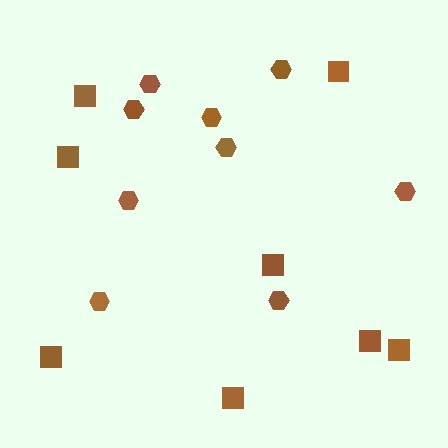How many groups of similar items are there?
There are 2 groups: one group of squares (8) and one group of hexagons (9).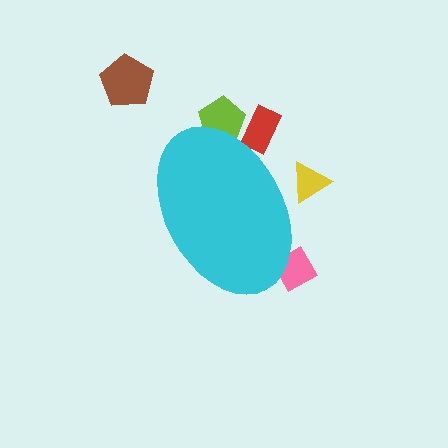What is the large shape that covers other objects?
A cyan ellipse.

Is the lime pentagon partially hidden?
Yes, the lime pentagon is partially hidden behind the cyan ellipse.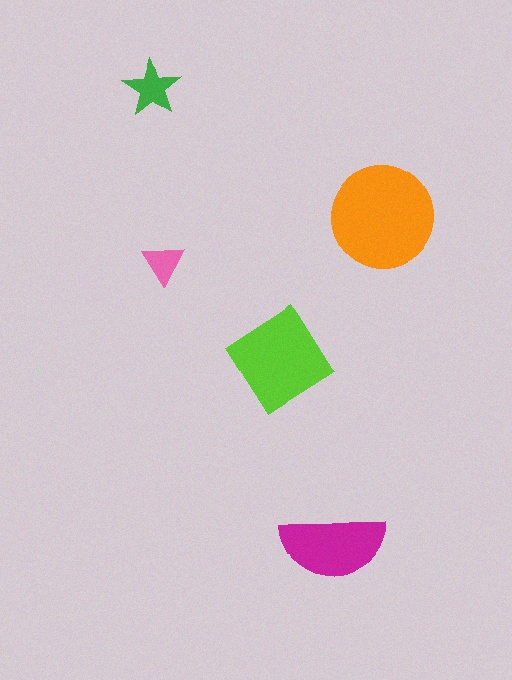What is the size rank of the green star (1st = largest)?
4th.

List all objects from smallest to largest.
The pink triangle, the green star, the magenta semicircle, the lime diamond, the orange circle.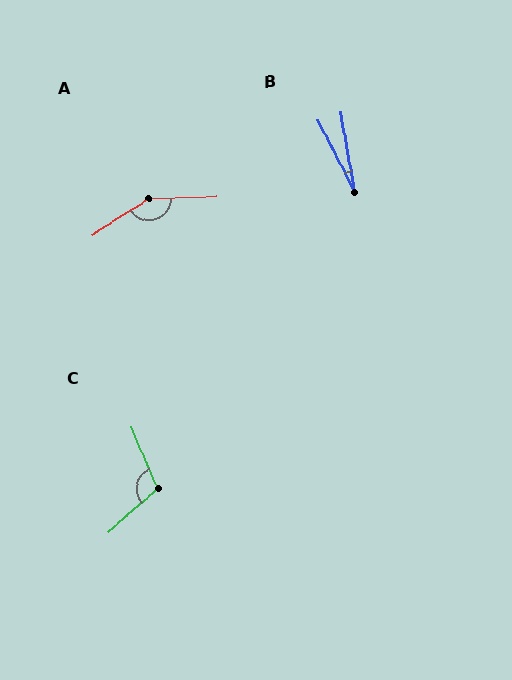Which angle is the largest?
A, at approximately 150 degrees.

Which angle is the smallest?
B, at approximately 17 degrees.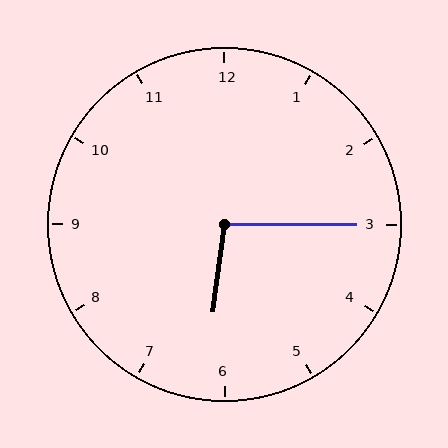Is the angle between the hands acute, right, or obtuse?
It is obtuse.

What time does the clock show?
6:15.